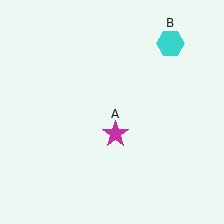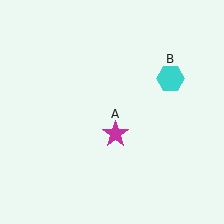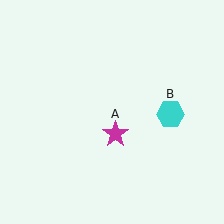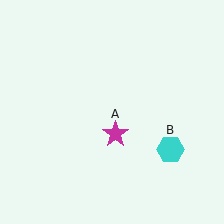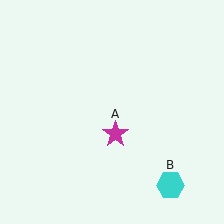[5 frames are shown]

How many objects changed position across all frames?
1 object changed position: cyan hexagon (object B).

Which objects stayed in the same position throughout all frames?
Magenta star (object A) remained stationary.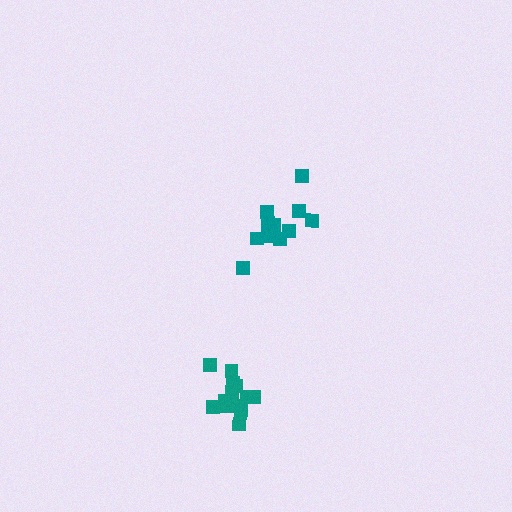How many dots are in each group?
Group 1: 12 dots, Group 2: 13 dots (25 total).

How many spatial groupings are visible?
There are 2 spatial groupings.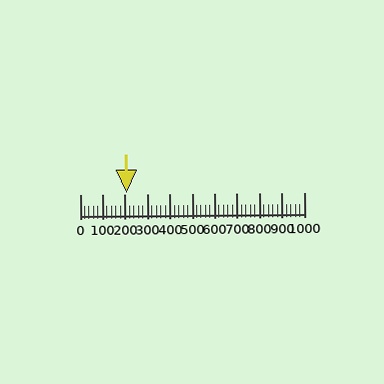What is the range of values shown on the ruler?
The ruler shows values from 0 to 1000.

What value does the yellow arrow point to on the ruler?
The yellow arrow points to approximately 209.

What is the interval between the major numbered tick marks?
The major tick marks are spaced 100 units apart.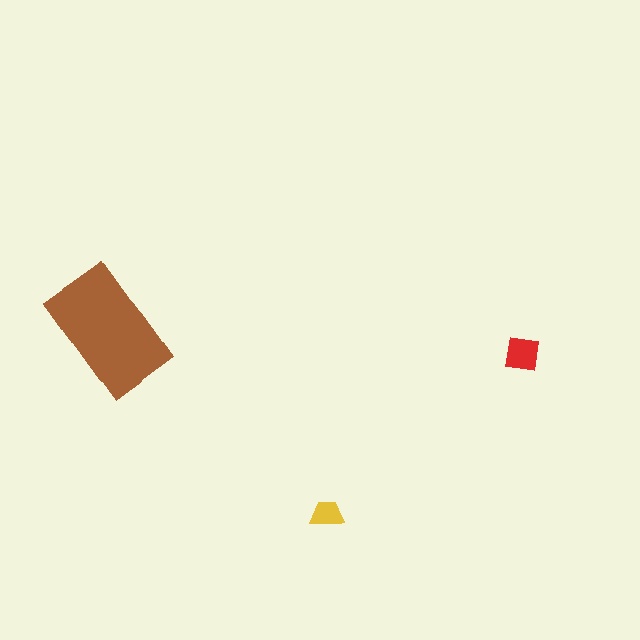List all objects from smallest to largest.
The yellow trapezoid, the red square, the brown rectangle.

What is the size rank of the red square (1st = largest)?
2nd.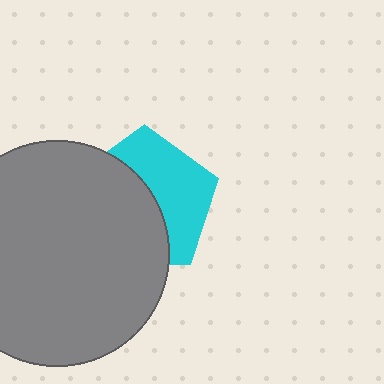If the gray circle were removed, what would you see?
You would see the complete cyan pentagon.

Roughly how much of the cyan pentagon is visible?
About half of it is visible (roughly 46%).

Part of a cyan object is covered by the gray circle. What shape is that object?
It is a pentagon.